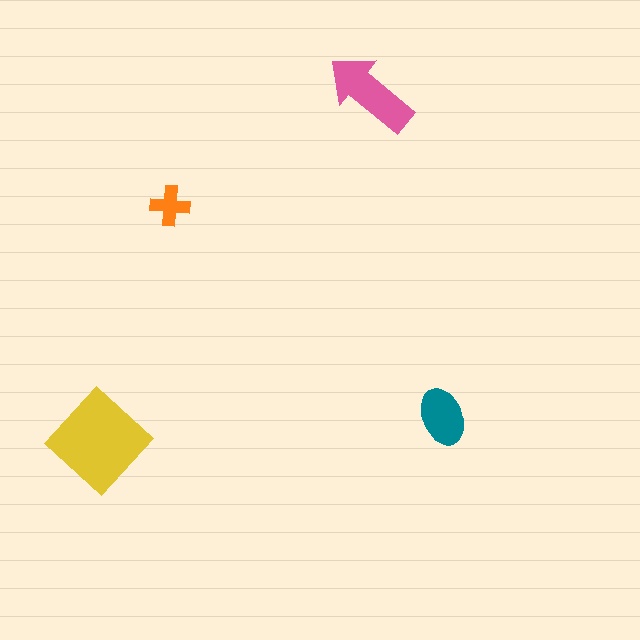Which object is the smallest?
The orange cross.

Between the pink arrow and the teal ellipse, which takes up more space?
The pink arrow.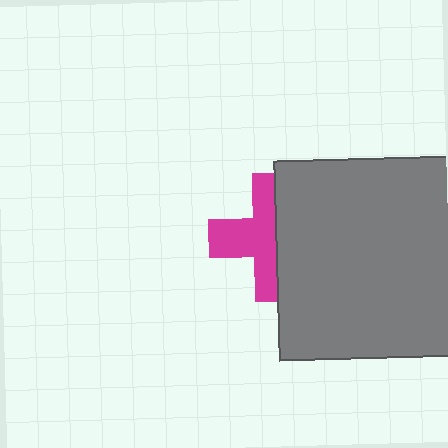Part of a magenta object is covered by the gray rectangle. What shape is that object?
It is a cross.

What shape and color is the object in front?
The object in front is a gray rectangle.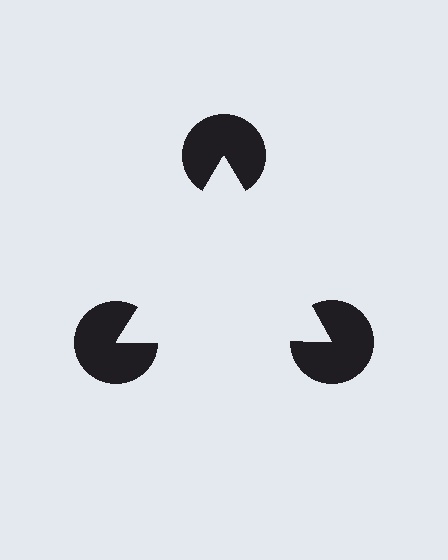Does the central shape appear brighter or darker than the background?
It typically appears slightly brighter than the background, even though no actual brightness change is drawn.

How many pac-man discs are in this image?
There are 3 — one at each vertex of the illusory triangle.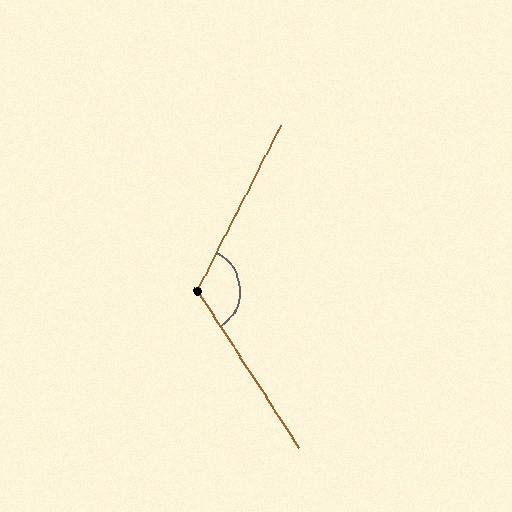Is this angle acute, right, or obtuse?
It is obtuse.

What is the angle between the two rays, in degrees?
Approximately 121 degrees.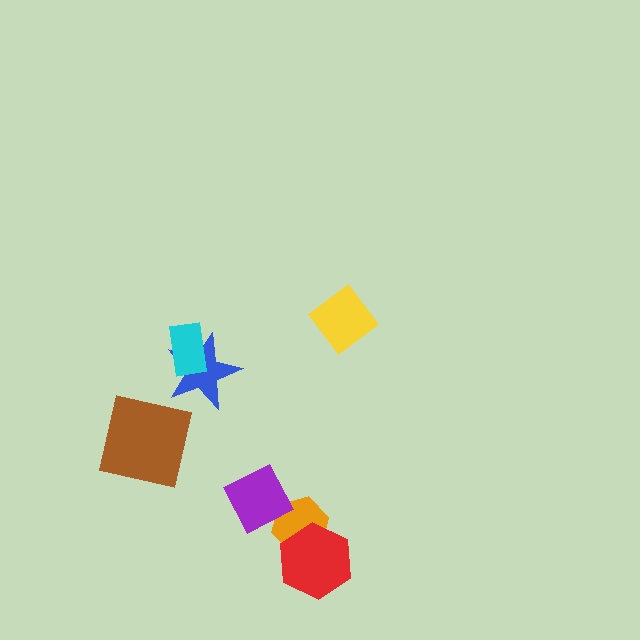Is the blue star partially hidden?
Yes, it is partially covered by another shape.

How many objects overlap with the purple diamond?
1 object overlaps with the purple diamond.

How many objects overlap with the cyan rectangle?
1 object overlaps with the cyan rectangle.